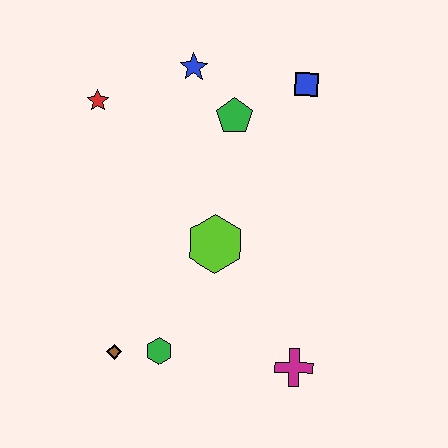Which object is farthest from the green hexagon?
The blue square is farthest from the green hexagon.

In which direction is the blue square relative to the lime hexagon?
The blue square is above the lime hexagon.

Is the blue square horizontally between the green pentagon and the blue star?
No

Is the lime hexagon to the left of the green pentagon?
Yes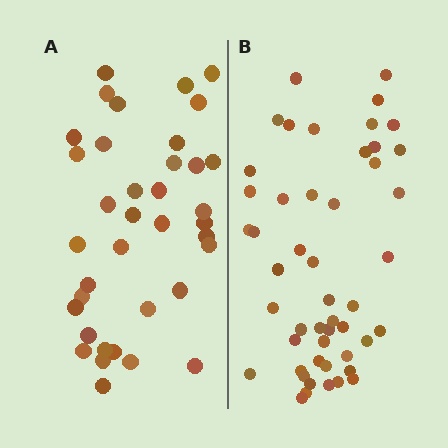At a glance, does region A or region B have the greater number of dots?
Region B (the right region) has more dots.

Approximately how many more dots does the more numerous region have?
Region B has roughly 12 or so more dots than region A.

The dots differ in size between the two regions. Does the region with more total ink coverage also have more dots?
No. Region A has more total ink coverage because its dots are larger, but region B actually contains more individual dots. Total area can be misleading — the number of items is what matters here.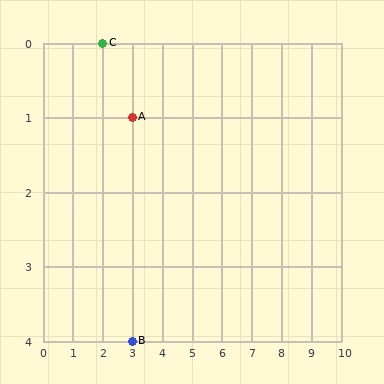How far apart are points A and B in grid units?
Points A and B are 3 rows apart.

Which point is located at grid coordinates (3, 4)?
Point B is at (3, 4).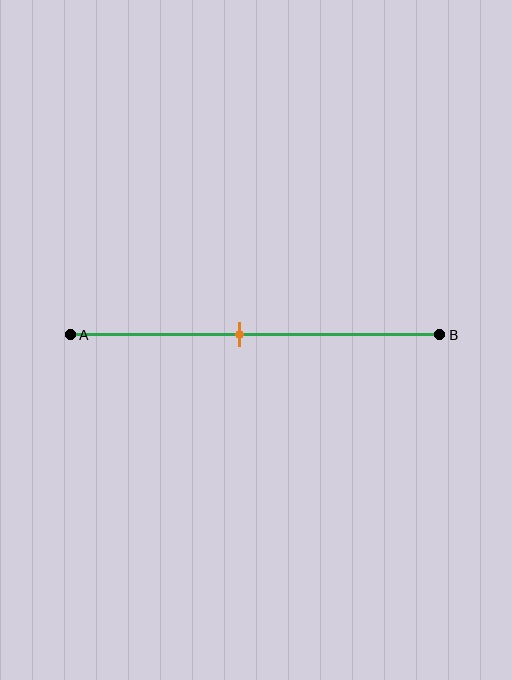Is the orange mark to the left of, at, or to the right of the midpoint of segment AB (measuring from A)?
The orange mark is to the left of the midpoint of segment AB.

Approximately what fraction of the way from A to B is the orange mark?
The orange mark is approximately 45% of the way from A to B.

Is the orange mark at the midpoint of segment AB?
No, the mark is at about 45% from A, not at the 50% midpoint.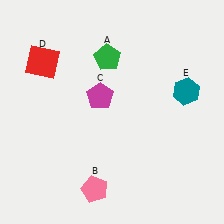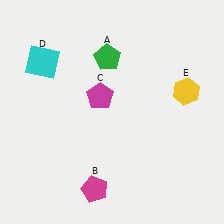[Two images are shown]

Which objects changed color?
B changed from pink to magenta. D changed from red to cyan. E changed from teal to yellow.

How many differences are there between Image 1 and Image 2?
There are 3 differences between the two images.